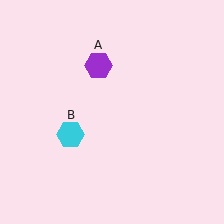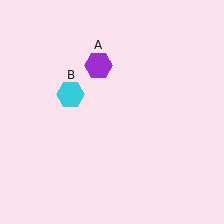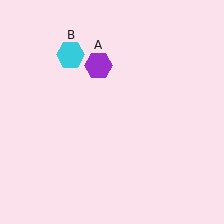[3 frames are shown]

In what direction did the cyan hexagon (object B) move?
The cyan hexagon (object B) moved up.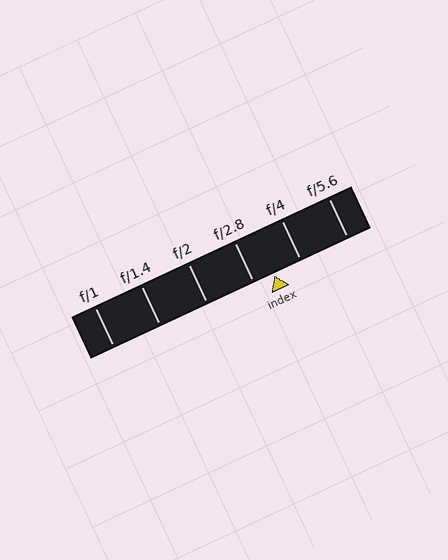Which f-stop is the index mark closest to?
The index mark is closest to f/2.8.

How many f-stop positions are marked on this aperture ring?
There are 6 f-stop positions marked.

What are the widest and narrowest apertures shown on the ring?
The widest aperture shown is f/1 and the narrowest is f/5.6.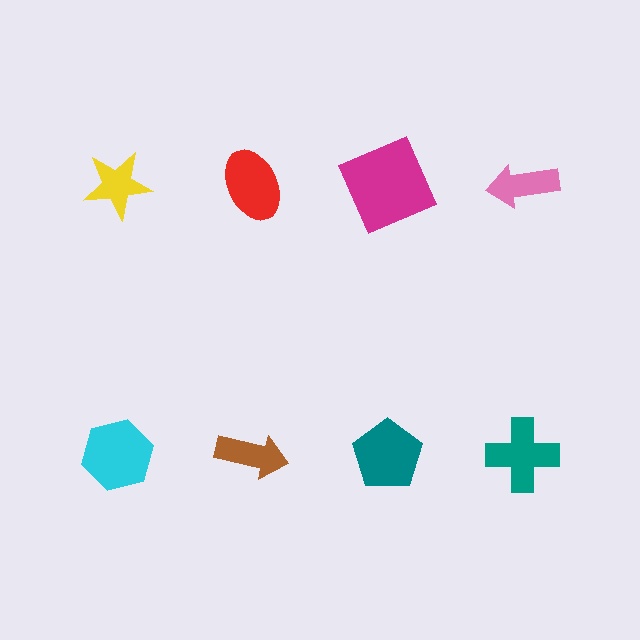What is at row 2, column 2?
A brown arrow.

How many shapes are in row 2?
4 shapes.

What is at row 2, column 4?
A teal cross.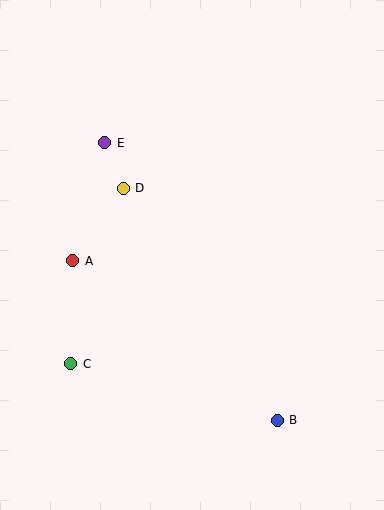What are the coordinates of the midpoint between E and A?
The midpoint between E and A is at (89, 202).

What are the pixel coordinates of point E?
Point E is at (105, 143).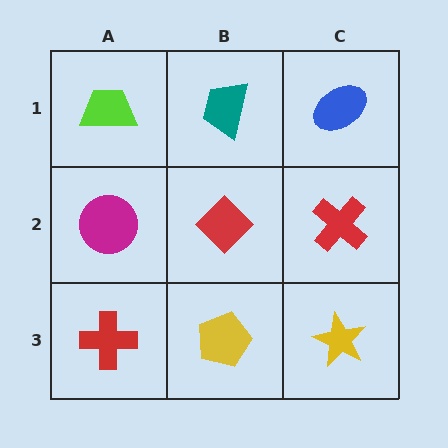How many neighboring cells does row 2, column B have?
4.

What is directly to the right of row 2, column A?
A red diamond.